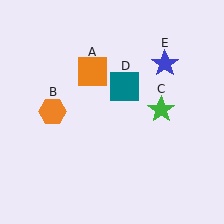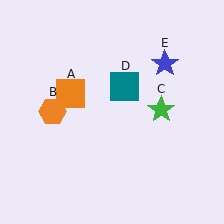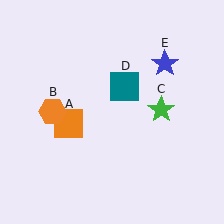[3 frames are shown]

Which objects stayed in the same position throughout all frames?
Orange hexagon (object B) and green star (object C) and teal square (object D) and blue star (object E) remained stationary.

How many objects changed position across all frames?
1 object changed position: orange square (object A).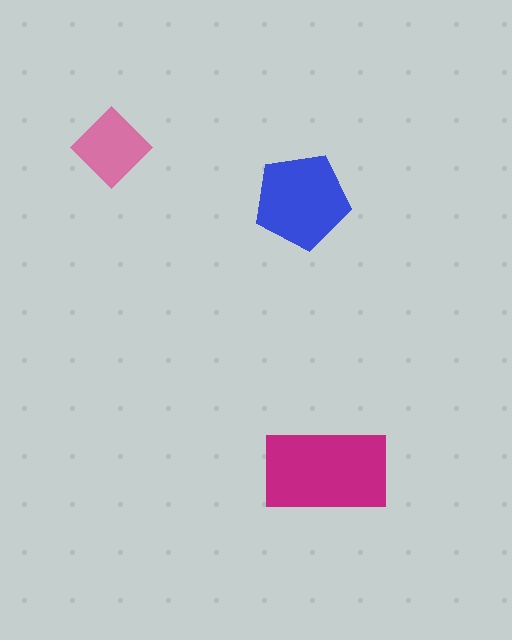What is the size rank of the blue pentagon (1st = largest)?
2nd.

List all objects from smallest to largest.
The pink diamond, the blue pentagon, the magenta rectangle.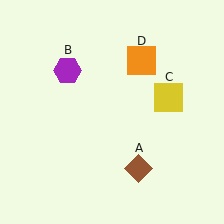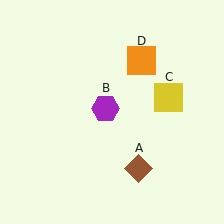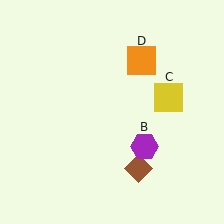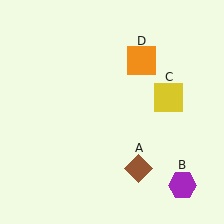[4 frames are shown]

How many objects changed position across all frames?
1 object changed position: purple hexagon (object B).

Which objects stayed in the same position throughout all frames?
Brown diamond (object A) and yellow square (object C) and orange square (object D) remained stationary.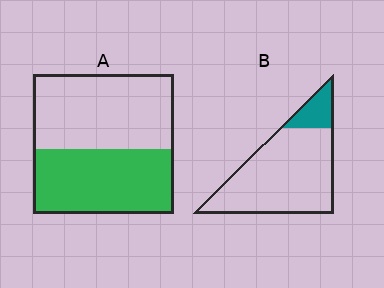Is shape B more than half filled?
No.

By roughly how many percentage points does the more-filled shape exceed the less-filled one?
By roughly 30 percentage points (A over B).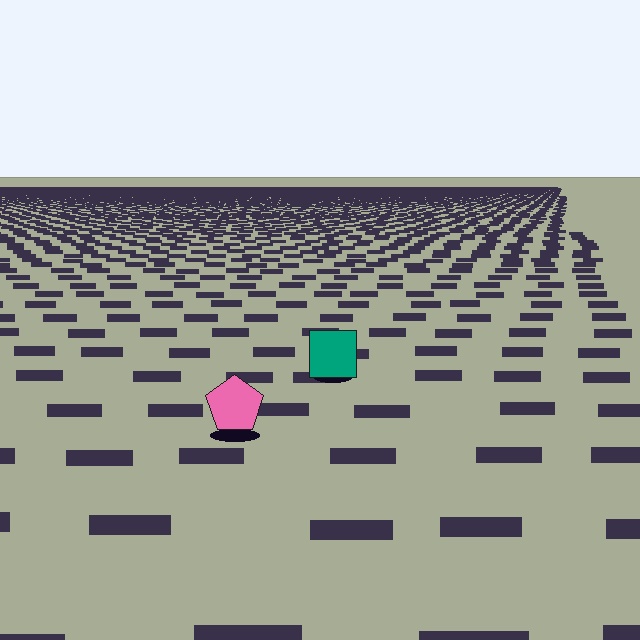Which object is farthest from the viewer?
The teal square is farthest from the viewer. It appears smaller and the ground texture around it is denser.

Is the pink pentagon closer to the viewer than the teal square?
Yes. The pink pentagon is closer — you can tell from the texture gradient: the ground texture is coarser near it.